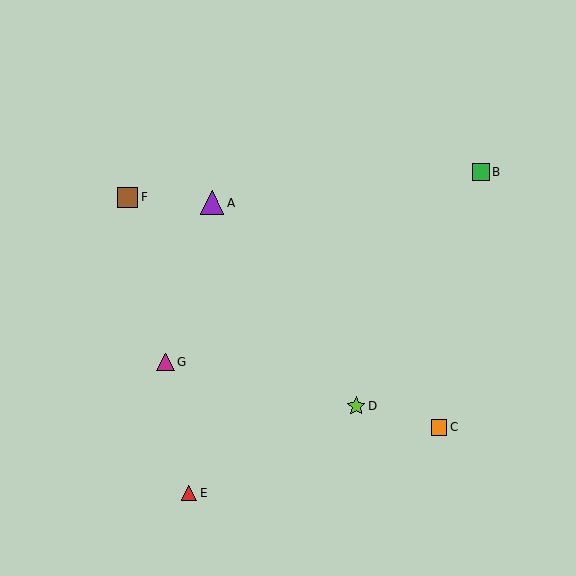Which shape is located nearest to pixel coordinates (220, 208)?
The purple triangle (labeled A) at (212, 203) is nearest to that location.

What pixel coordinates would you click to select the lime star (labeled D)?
Click at (356, 406) to select the lime star D.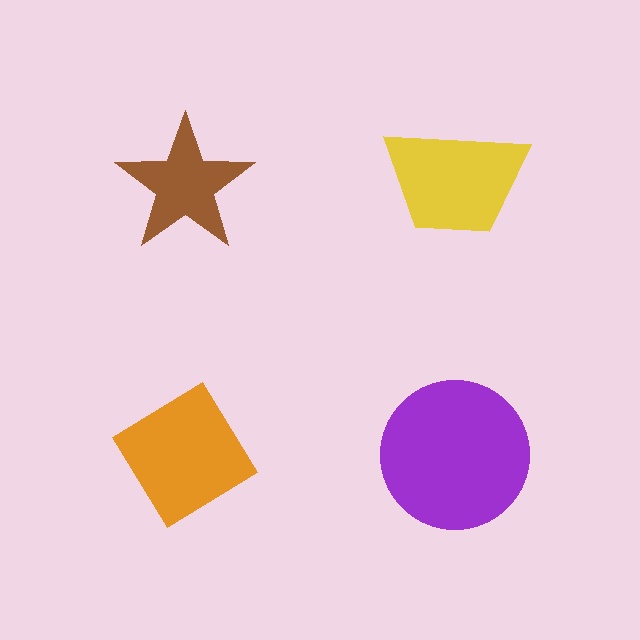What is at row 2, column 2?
A purple circle.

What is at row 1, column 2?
A yellow trapezoid.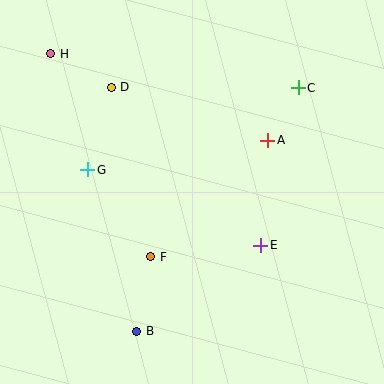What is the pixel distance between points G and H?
The distance between G and H is 122 pixels.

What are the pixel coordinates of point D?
Point D is at (111, 87).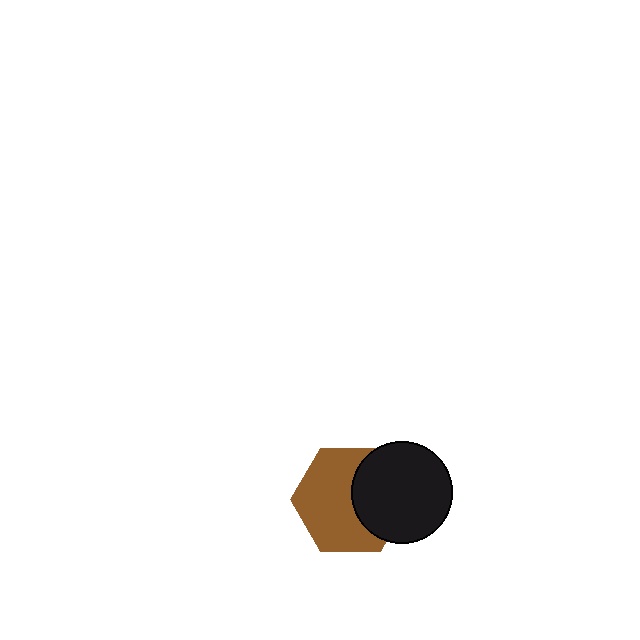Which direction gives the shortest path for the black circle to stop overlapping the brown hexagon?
Moving right gives the shortest separation.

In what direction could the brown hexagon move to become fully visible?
The brown hexagon could move left. That would shift it out from behind the black circle entirely.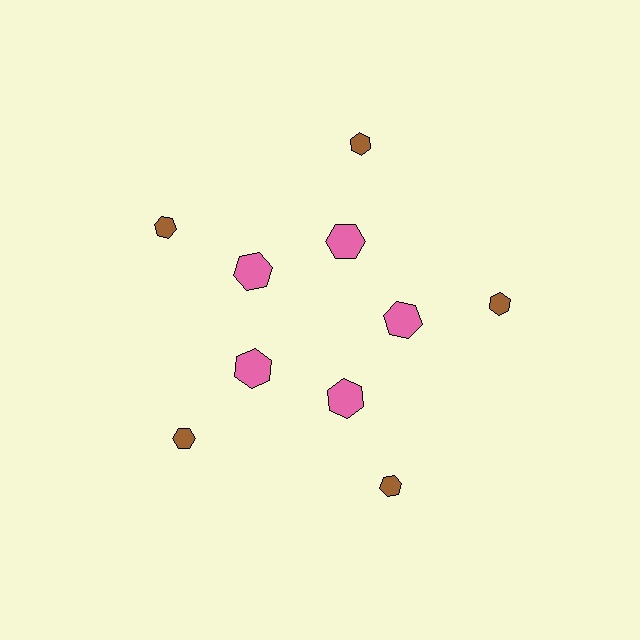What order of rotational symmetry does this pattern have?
This pattern has 5-fold rotational symmetry.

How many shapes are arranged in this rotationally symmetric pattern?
There are 10 shapes, arranged in 5 groups of 2.